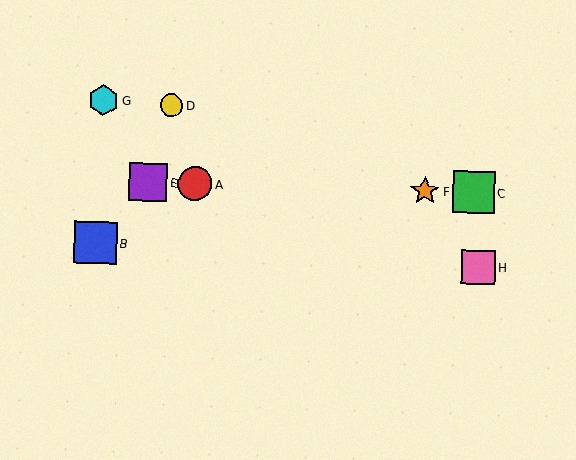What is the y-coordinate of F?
Object F is at y≈191.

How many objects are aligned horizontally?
4 objects (A, C, E, F) are aligned horizontally.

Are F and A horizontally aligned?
Yes, both are at y≈191.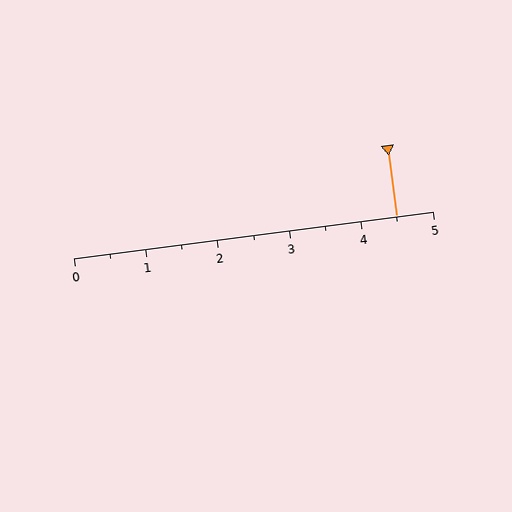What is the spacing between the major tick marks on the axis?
The major ticks are spaced 1 apart.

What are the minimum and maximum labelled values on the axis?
The axis runs from 0 to 5.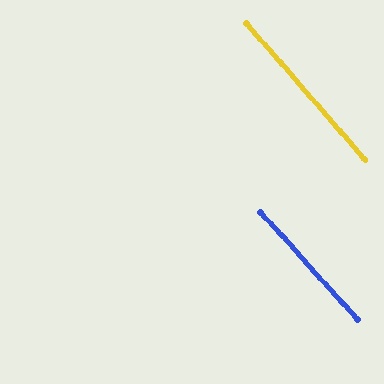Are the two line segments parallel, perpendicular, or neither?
Parallel — their directions differ by only 0.8°.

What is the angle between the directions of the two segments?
Approximately 1 degree.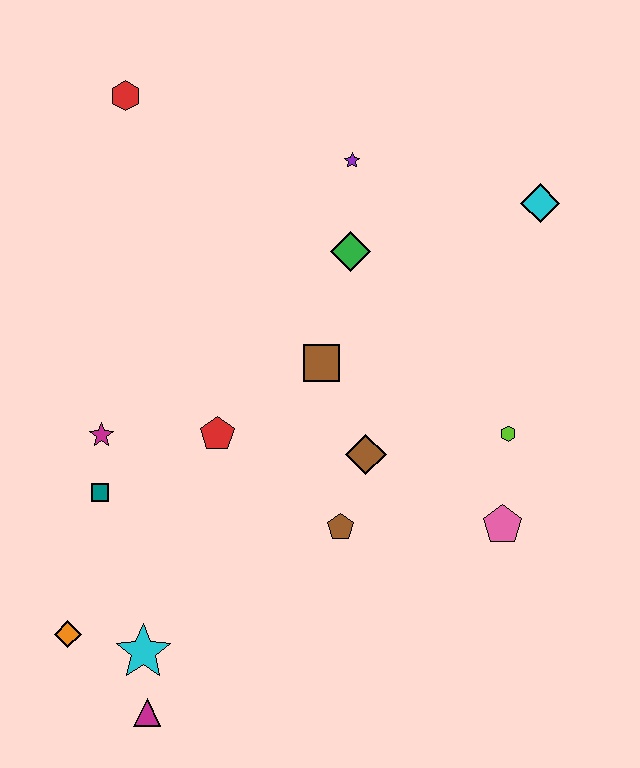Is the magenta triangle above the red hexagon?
No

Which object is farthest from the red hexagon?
The magenta triangle is farthest from the red hexagon.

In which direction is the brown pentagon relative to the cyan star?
The brown pentagon is to the right of the cyan star.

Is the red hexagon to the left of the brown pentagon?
Yes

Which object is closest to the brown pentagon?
The brown diamond is closest to the brown pentagon.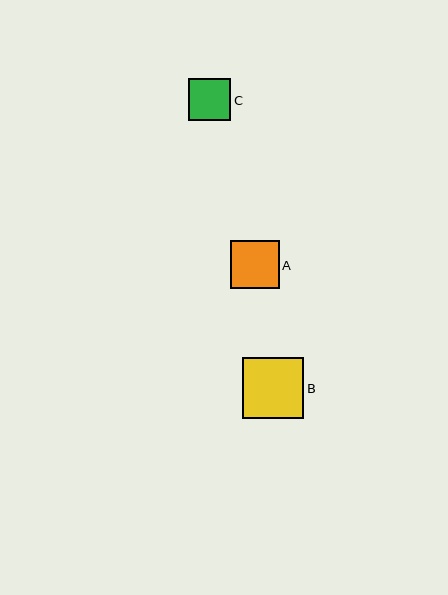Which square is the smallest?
Square C is the smallest with a size of approximately 42 pixels.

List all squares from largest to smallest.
From largest to smallest: B, A, C.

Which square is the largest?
Square B is the largest with a size of approximately 61 pixels.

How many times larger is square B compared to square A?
Square B is approximately 1.3 times the size of square A.